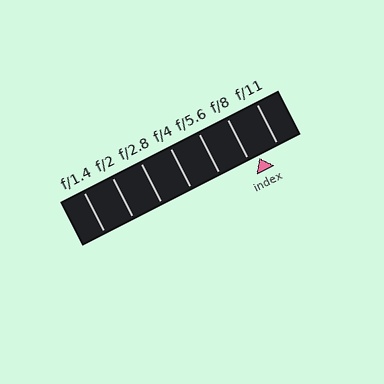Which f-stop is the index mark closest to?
The index mark is closest to f/8.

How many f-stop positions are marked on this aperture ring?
There are 7 f-stop positions marked.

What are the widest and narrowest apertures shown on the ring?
The widest aperture shown is f/1.4 and the narrowest is f/11.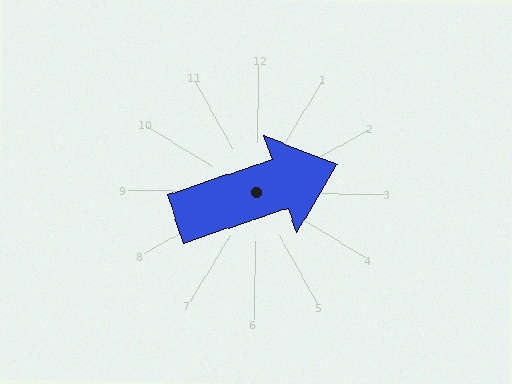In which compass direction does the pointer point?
East.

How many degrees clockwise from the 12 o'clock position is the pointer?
Approximately 70 degrees.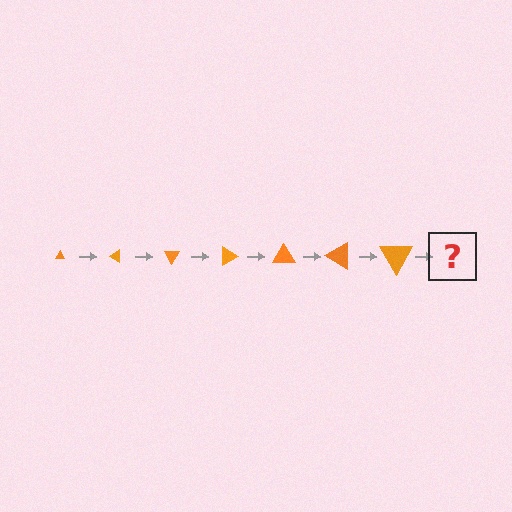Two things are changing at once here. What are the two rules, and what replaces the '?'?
The two rules are that the triangle grows larger each step and it rotates 30 degrees each step. The '?' should be a triangle, larger than the previous one and rotated 210 degrees from the start.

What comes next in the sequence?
The next element should be a triangle, larger than the previous one and rotated 210 degrees from the start.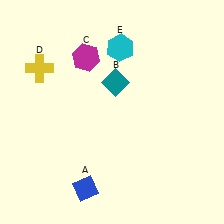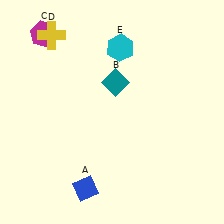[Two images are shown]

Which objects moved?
The objects that moved are: the magenta hexagon (C), the yellow cross (D).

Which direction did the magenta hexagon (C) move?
The magenta hexagon (C) moved left.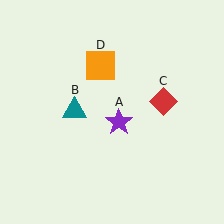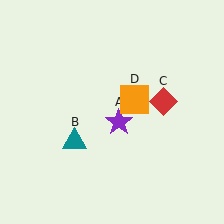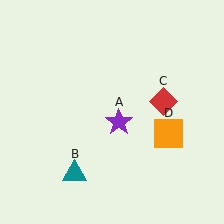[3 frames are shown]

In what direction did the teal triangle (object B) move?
The teal triangle (object B) moved down.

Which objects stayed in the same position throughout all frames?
Purple star (object A) and red diamond (object C) remained stationary.